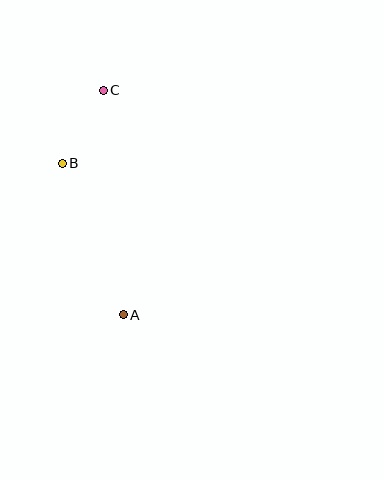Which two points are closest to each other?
Points B and C are closest to each other.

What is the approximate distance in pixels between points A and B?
The distance between A and B is approximately 163 pixels.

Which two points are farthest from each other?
Points A and C are farthest from each other.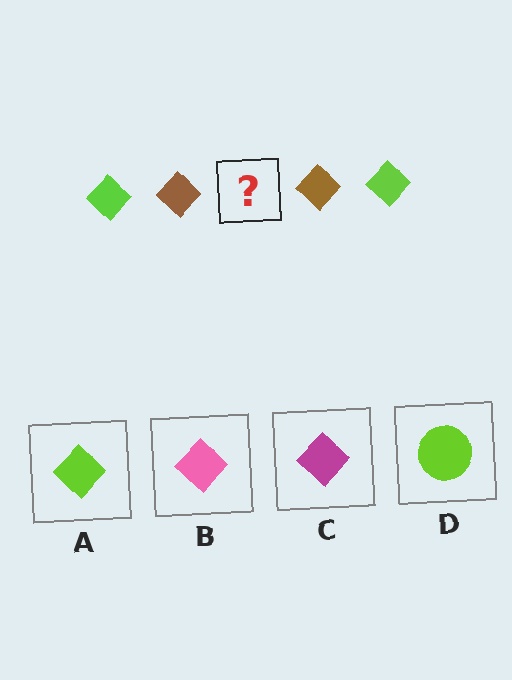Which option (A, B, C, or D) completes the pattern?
A.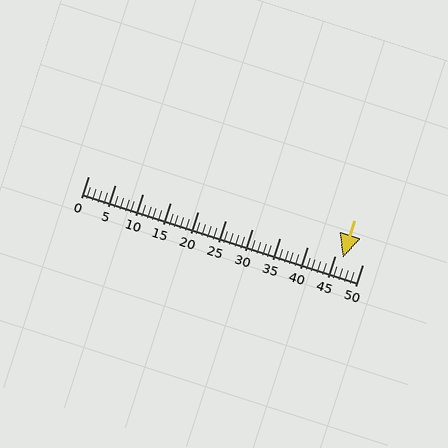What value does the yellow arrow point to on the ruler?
The yellow arrow points to approximately 46.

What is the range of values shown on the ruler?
The ruler shows values from 0 to 50.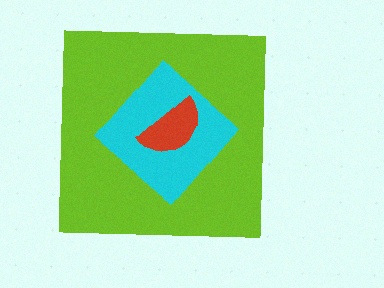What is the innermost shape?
The red semicircle.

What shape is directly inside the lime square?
The cyan diamond.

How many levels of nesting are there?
3.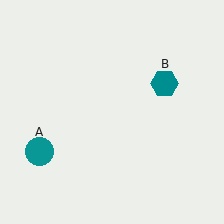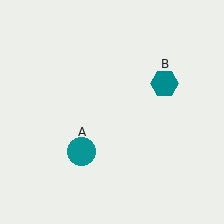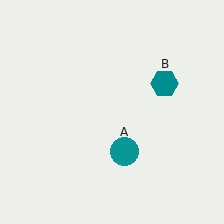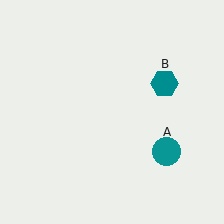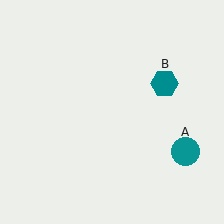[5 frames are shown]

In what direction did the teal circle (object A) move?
The teal circle (object A) moved right.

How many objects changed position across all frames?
1 object changed position: teal circle (object A).